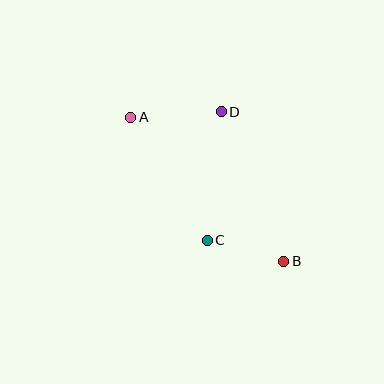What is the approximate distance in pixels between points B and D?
The distance between B and D is approximately 162 pixels.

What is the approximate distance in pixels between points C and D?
The distance between C and D is approximately 130 pixels.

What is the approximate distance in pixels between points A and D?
The distance between A and D is approximately 91 pixels.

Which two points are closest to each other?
Points B and C are closest to each other.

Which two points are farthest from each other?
Points A and B are farthest from each other.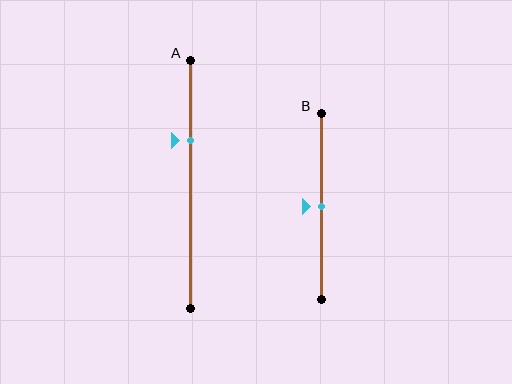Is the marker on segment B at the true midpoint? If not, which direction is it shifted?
Yes, the marker on segment B is at the true midpoint.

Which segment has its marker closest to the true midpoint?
Segment B has its marker closest to the true midpoint.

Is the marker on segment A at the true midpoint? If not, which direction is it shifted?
No, the marker on segment A is shifted upward by about 18% of the segment length.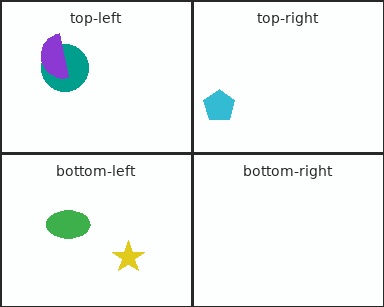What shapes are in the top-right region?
The cyan pentagon.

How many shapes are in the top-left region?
2.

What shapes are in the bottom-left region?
The green ellipse, the yellow star.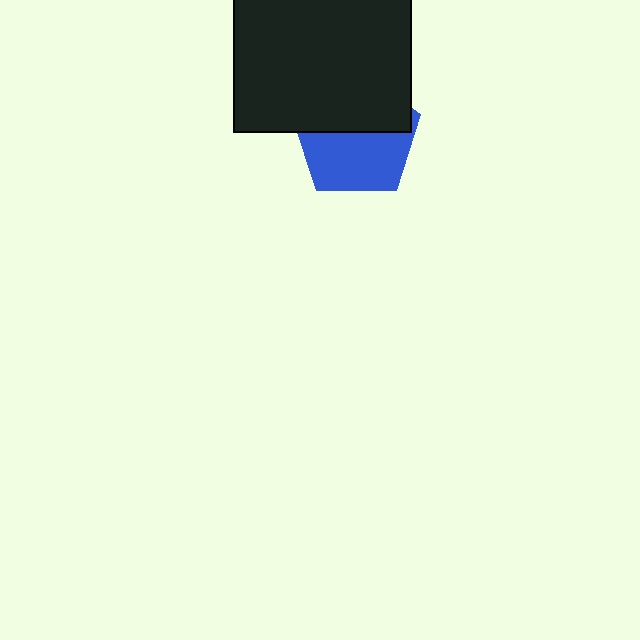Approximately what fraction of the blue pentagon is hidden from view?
Roughly 47% of the blue pentagon is hidden behind the black square.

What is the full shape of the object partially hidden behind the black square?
The partially hidden object is a blue pentagon.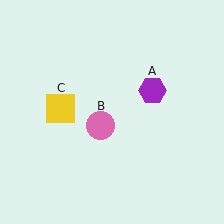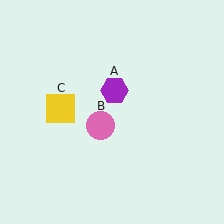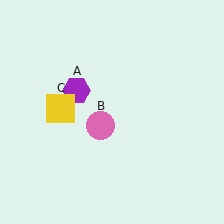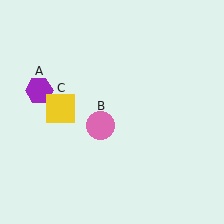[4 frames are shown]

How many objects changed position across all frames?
1 object changed position: purple hexagon (object A).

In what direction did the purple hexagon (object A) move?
The purple hexagon (object A) moved left.